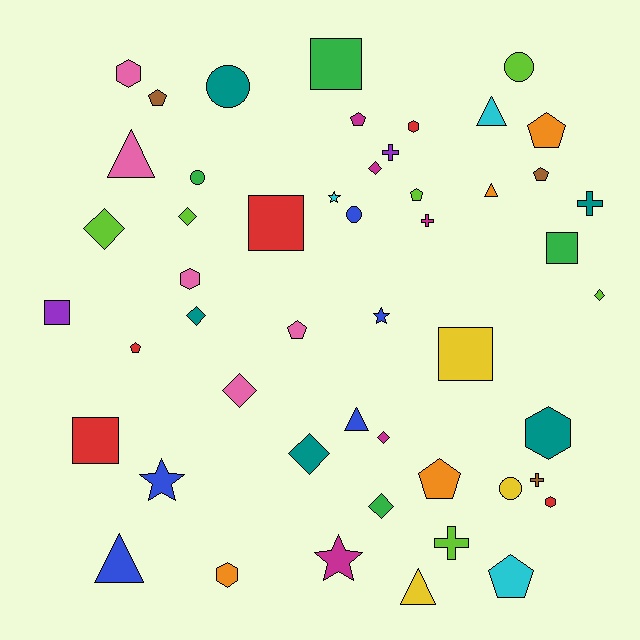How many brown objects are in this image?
There are 3 brown objects.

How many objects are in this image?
There are 50 objects.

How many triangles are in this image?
There are 6 triangles.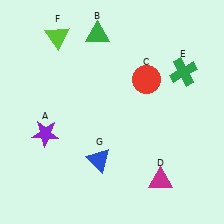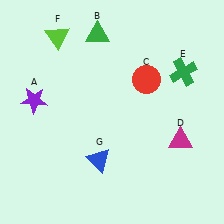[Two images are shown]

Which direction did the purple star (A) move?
The purple star (A) moved up.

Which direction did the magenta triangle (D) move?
The magenta triangle (D) moved up.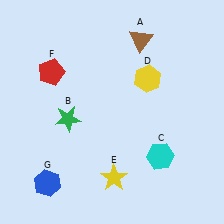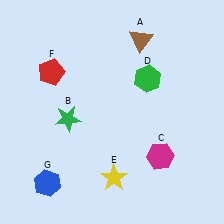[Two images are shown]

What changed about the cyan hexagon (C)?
In Image 1, C is cyan. In Image 2, it changed to magenta.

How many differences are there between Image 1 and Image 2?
There are 2 differences between the two images.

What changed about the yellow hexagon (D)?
In Image 1, D is yellow. In Image 2, it changed to green.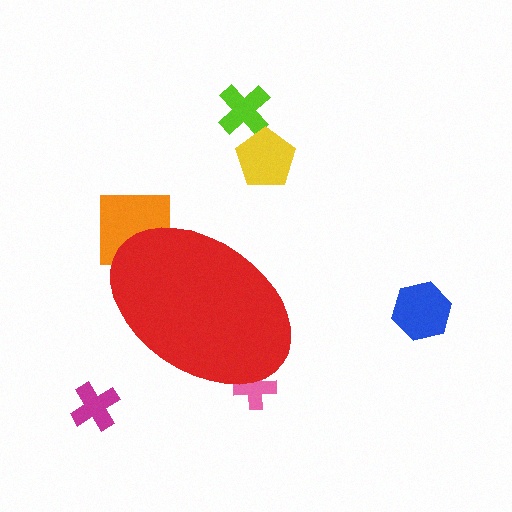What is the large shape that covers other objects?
A red ellipse.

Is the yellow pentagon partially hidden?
No, the yellow pentagon is fully visible.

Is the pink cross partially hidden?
Yes, the pink cross is partially hidden behind the red ellipse.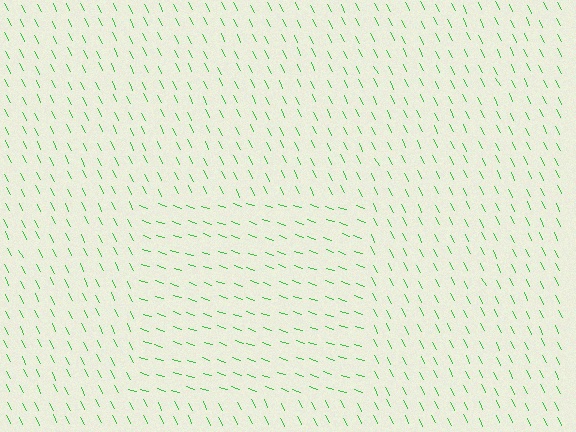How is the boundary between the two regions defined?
The boundary is defined purely by a change in line orientation (approximately 45 degrees difference). All lines are the same color and thickness.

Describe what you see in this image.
The image is filled with small green line segments. A rectangle region in the image has lines oriented differently from the surrounding lines, creating a visible texture boundary.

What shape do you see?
I see a rectangle.